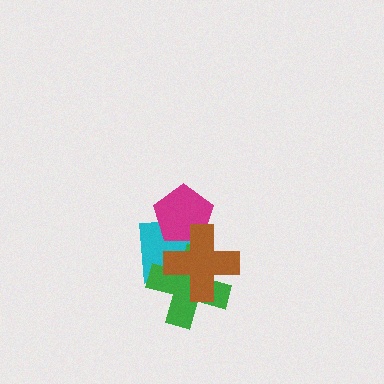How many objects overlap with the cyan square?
3 objects overlap with the cyan square.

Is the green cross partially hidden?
Yes, it is partially covered by another shape.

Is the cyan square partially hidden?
Yes, it is partially covered by another shape.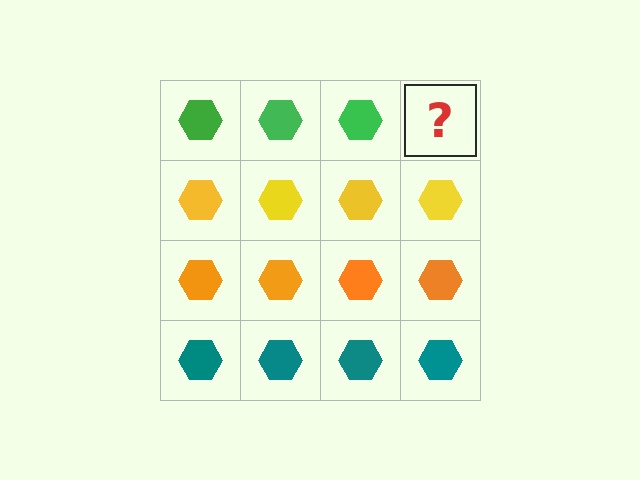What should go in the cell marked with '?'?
The missing cell should contain a green hexagon.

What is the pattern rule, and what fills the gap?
The rule is that each row has a consistent color. The gap should be filled with a green hexagon.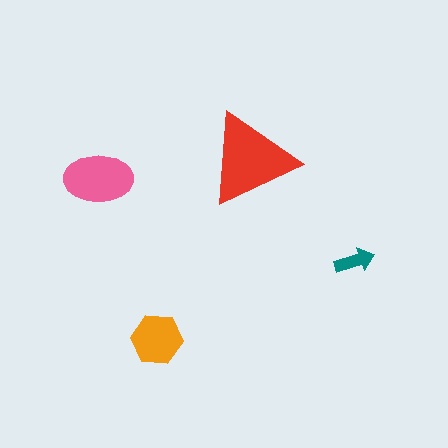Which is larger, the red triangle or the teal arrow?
The red triangle.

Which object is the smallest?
The teal arrow.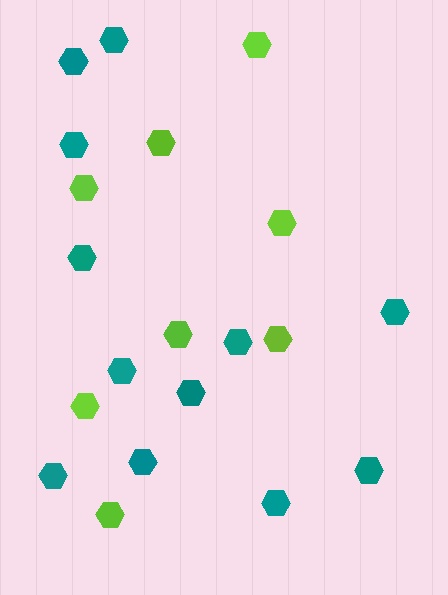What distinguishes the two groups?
There are 2 groups: one group of teal hexagons (12) and one group of lime hexagons (8).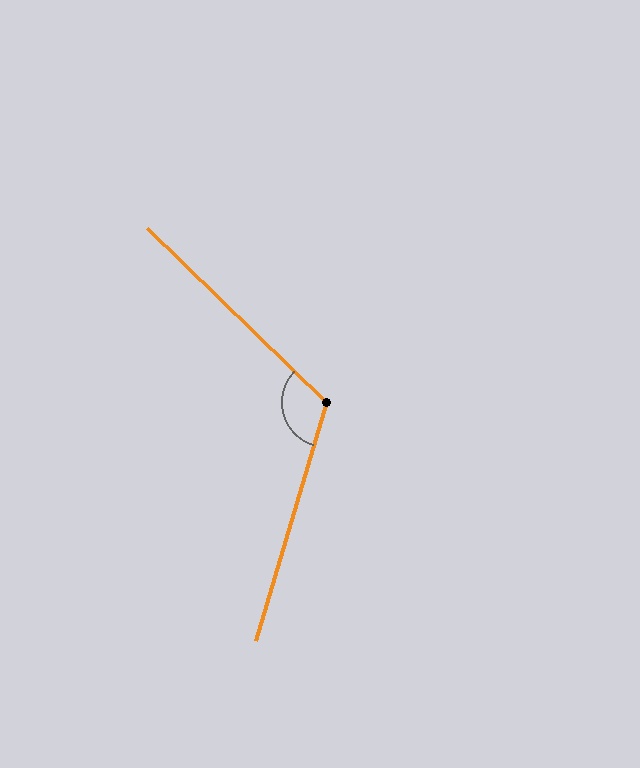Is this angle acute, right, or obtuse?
It is obtuse.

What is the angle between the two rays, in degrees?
Approximately 118 degrees.